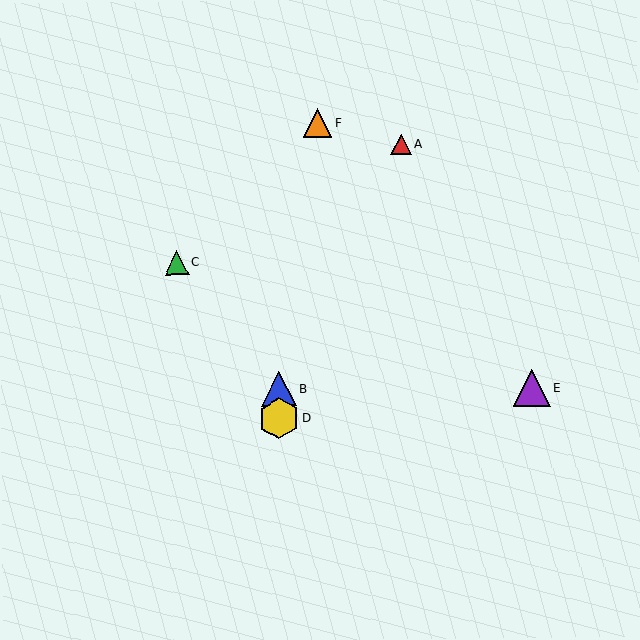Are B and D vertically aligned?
Yes, both are at x≈279.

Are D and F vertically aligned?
No, D is at x≈279 and F is at x≈318.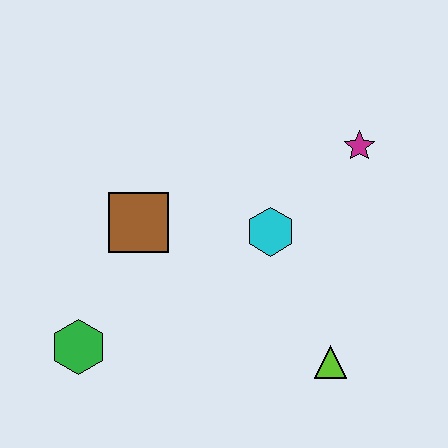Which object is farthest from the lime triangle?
The green hexagon is farthest from the lime triangle.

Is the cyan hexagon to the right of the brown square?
Yes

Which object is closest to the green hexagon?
The brown square is closest to the green hexagon.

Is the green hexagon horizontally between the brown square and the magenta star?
No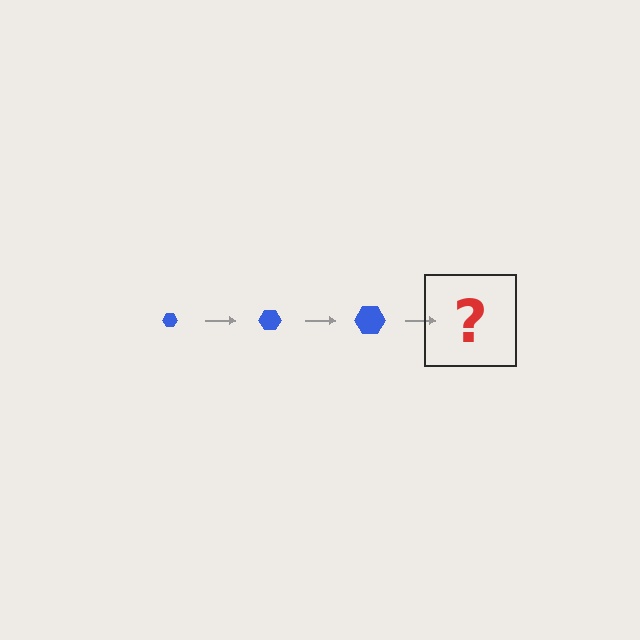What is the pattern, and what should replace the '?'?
The pattern is that the hexagon gets progressively larger each step. The '?' should be a blue hexagon, larger than the previous one.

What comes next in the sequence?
The next element should be a blue hexagon, larger than the previous one.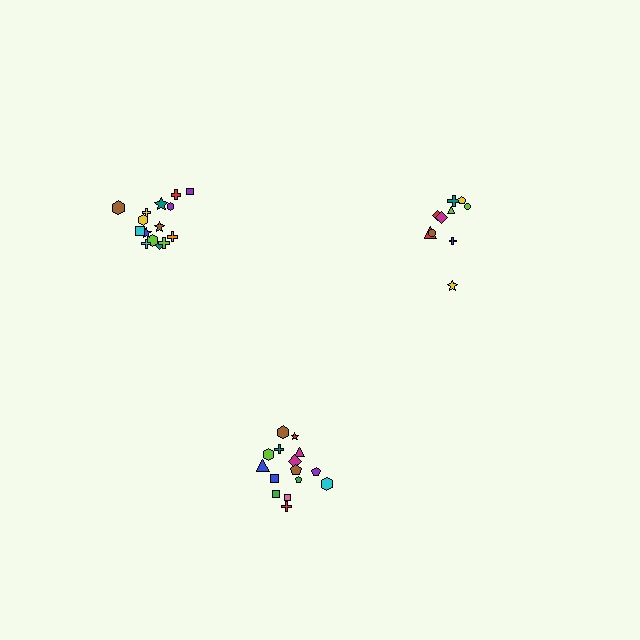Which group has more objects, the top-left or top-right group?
The top-left group.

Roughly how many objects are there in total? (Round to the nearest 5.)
Roughly 40 objects in total.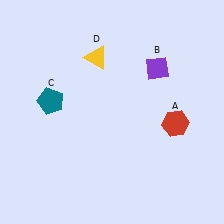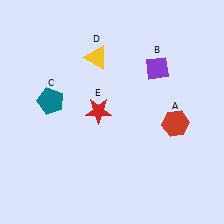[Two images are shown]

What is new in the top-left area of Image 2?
A red star (E) was added in the top-left area of Image 2.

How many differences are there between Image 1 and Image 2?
There is 1 difference between the two images.